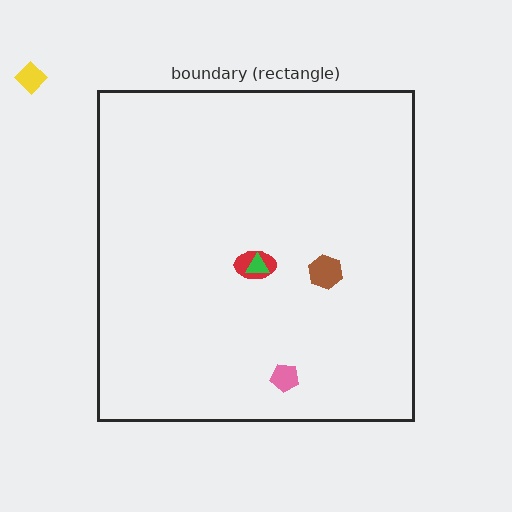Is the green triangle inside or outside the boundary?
Inside.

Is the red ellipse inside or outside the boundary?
Inside.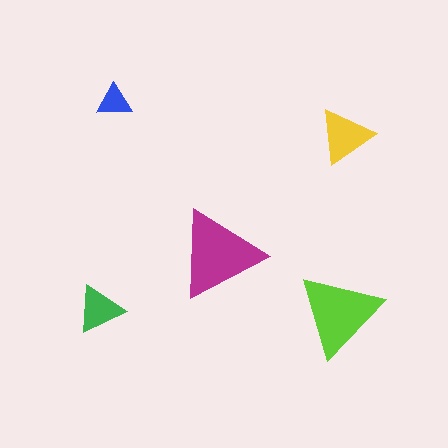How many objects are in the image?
There are 5 objects in the image.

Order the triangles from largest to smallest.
the magenta one, the lime one, the yellow one, the green one, the blue one.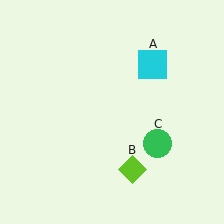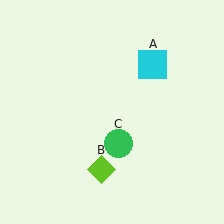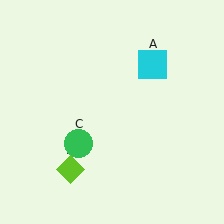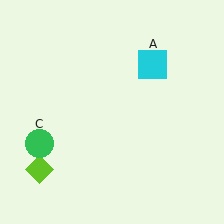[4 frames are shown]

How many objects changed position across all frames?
2 objects changed position: lime diamond (object B), green circle (object C).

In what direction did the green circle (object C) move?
The green circle (object C) moved left.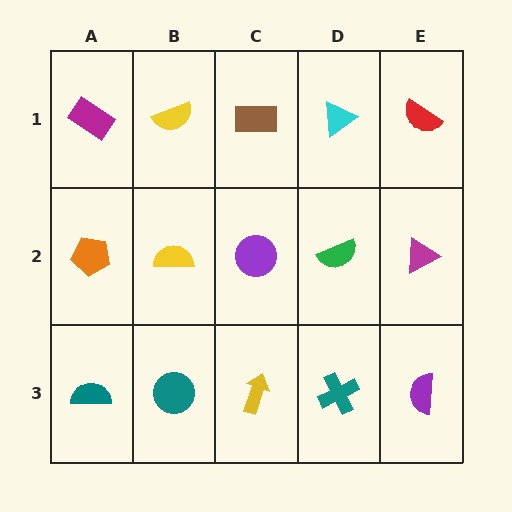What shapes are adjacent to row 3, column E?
A magenta triangle (row 2, column E), a teal cross (row 3, column D).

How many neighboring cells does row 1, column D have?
3.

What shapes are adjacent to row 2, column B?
A yellow semicircle (row 1, column B), a teal circle (row 3, column B), an orange pentagon (row 2, column A), a purple circle (row 2, column C).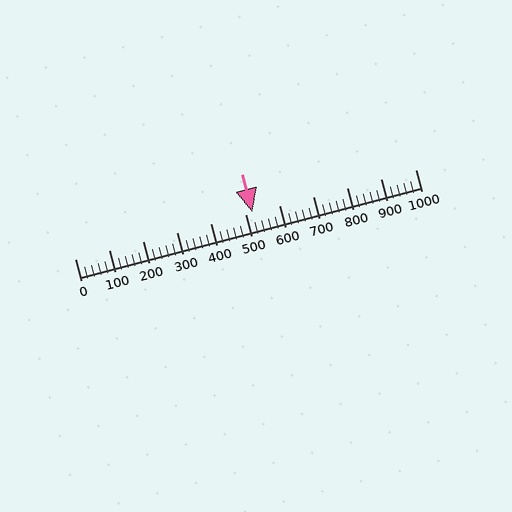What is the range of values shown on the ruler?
The ruler shows values from 0 to 1000.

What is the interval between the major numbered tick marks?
The major tick marks are spaced 100 units apart.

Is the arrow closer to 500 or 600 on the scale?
The arrow is closer to 500.